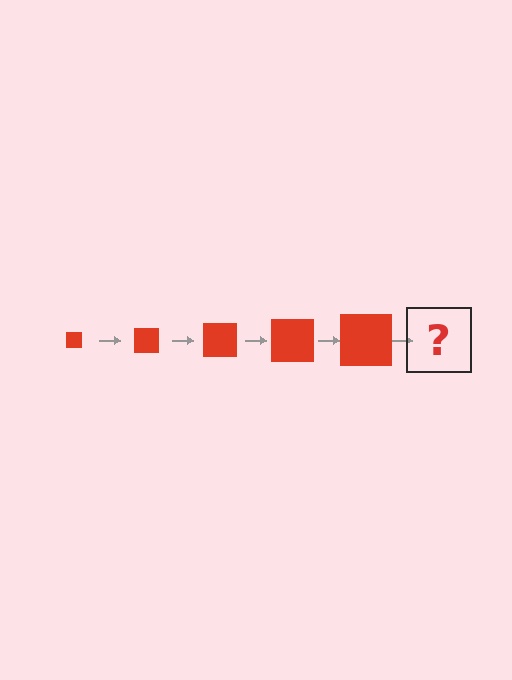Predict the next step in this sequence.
The next step is a red square, larger than the previous one.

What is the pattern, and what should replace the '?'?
The pattern is that the square gets progressively larger each step. The '?' should be a red square, larger than the previous one.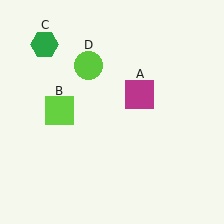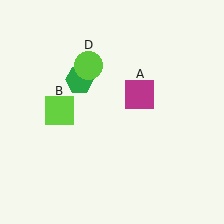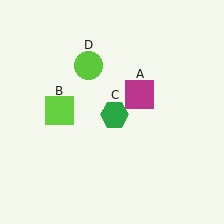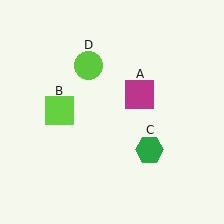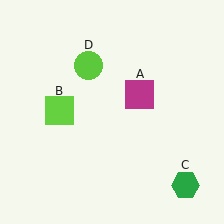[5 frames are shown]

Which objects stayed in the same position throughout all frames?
Magenta square (object A) and lime square (object B) and lime circle (object D) remained stationary.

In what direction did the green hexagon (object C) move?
The green hexagon (object C) moved down and to the right.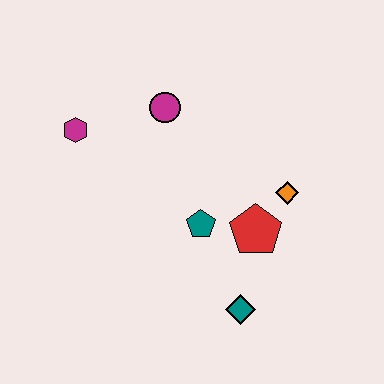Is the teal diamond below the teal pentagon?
Yes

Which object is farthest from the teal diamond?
The magenta hexagon is farthest from the teal diamond.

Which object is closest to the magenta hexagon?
The magenta circle is closest to the magenta hexagon.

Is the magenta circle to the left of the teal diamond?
Yes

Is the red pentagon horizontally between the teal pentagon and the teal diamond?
No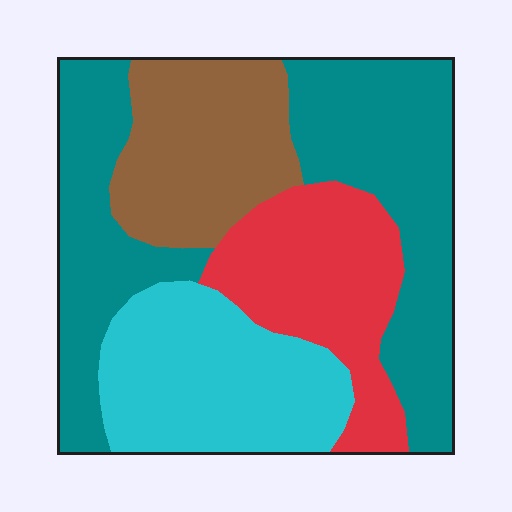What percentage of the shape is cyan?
Cyan takes up less than a quarter of the shape.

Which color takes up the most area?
Teal, at roughly 40%.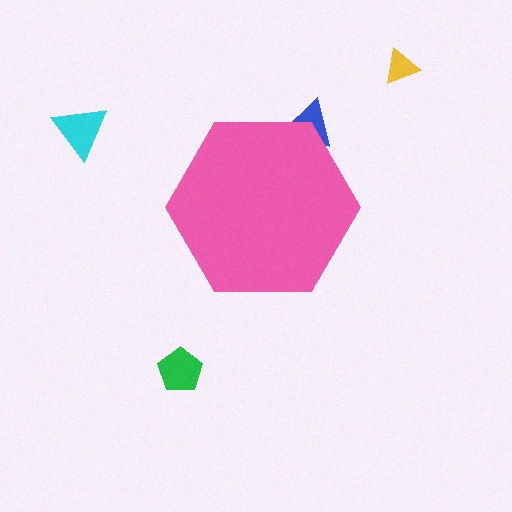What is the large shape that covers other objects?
A pink hexagon.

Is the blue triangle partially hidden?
Yes, the blue triangle is partially hidden behind the pink hexagon.